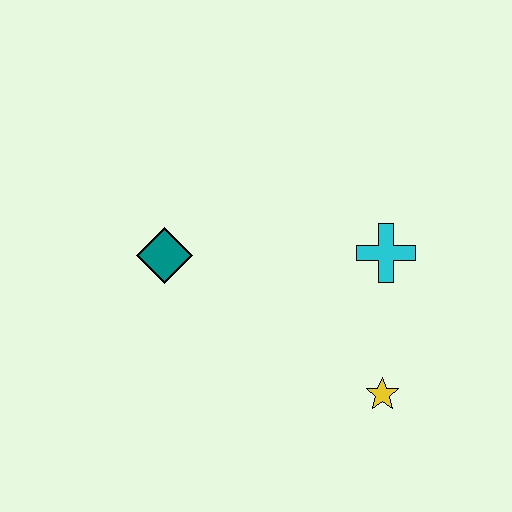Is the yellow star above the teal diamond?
No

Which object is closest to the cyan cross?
The yellow star is closest to the cyan cross.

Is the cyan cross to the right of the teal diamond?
Yes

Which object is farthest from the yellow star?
The teal diamond is farthest from the yellow star.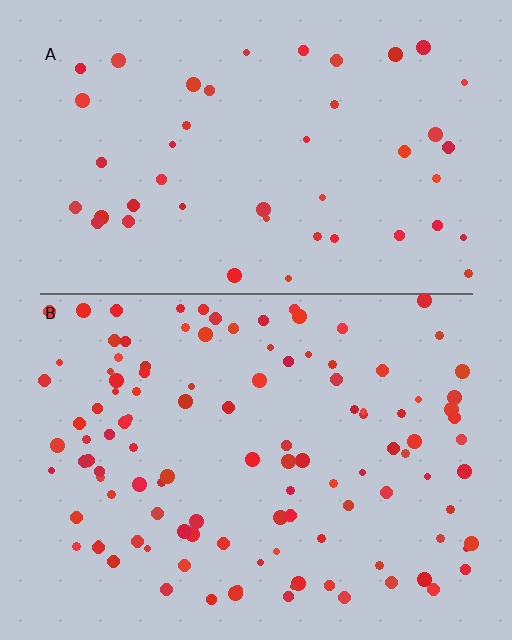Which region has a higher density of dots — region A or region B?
B (the bottom).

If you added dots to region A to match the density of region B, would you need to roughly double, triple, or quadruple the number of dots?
Approximately double.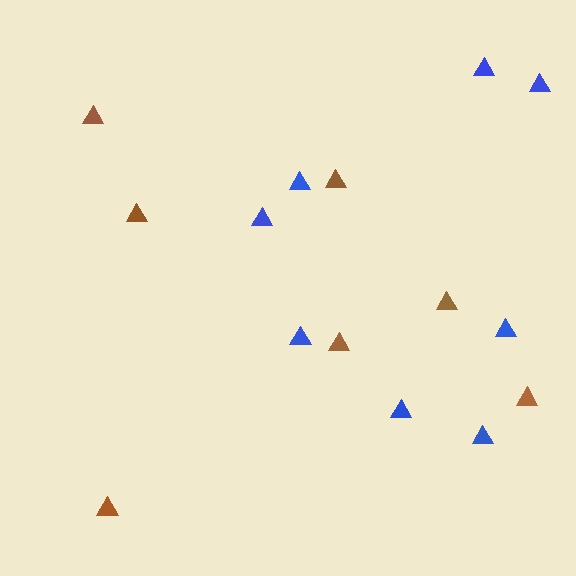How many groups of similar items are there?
There are 2 groups: one group of blue triangles (8) and one group of brown triangles (7).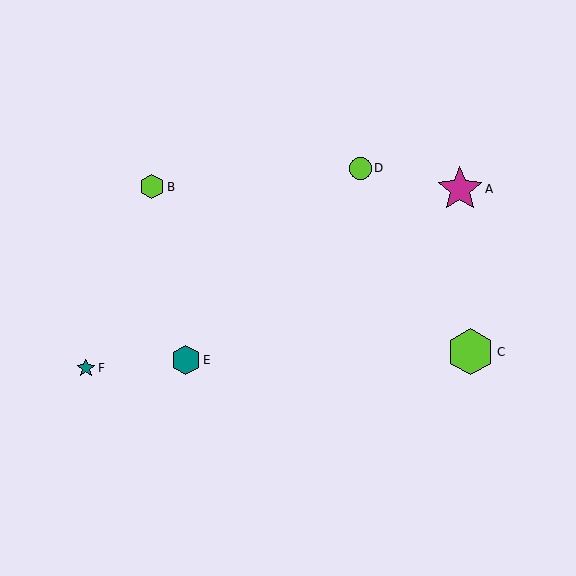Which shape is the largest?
The lime hexagon (labeled C) is the largest.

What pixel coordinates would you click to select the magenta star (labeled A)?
Click at (460, 189) to select the magenta star A.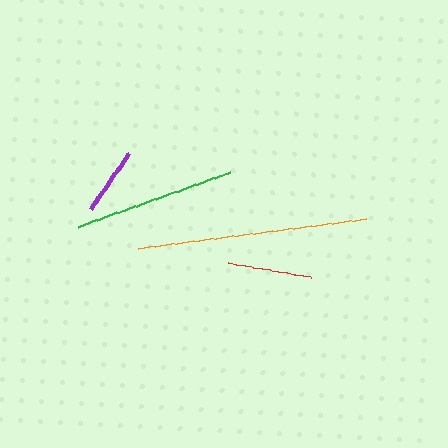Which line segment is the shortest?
The purple line is the shortest at approximately 69 pixels.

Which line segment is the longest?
The orange line is the longest at approximately 231 pixels.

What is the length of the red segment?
The red segment is approximately 85 pixels long.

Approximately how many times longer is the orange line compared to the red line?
The orange line is approximately 2.7 times the length of the red line.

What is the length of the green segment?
The green segment is approximately 161 pixels long.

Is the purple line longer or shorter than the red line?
The red line is longer than the purple line.